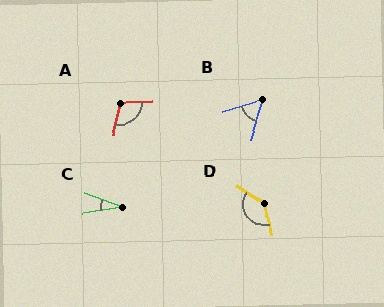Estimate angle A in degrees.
Approximately 107 degrees.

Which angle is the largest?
D, at approximately 136 degrees.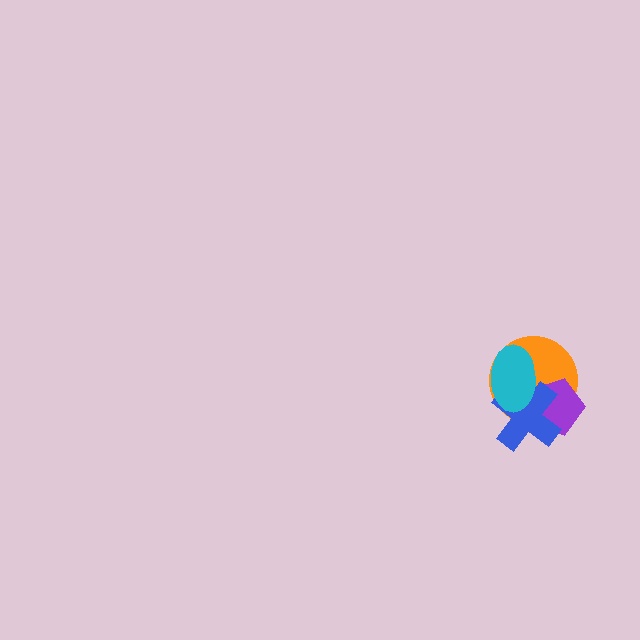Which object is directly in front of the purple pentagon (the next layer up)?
The blue cross is directly in front of the purple pentagon.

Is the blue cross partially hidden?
Yes, it is partially covered by another shape.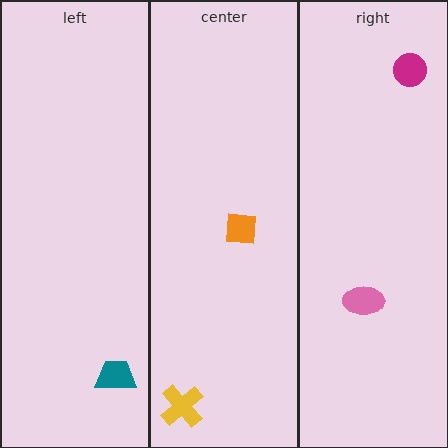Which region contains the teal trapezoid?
The left region.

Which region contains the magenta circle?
The right region.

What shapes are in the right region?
The magenta circle, the pink ellipse.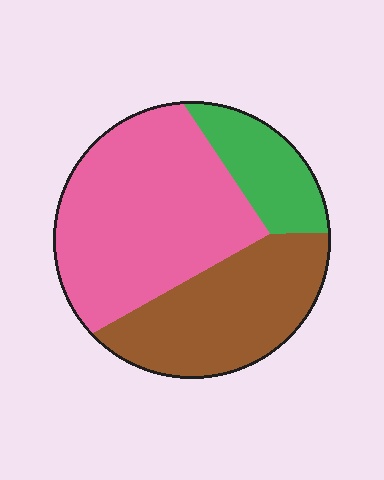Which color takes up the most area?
Pink, at roughly 50%.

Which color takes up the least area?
Green, at roughly 15%.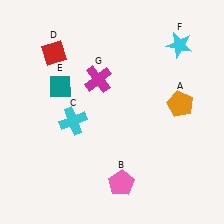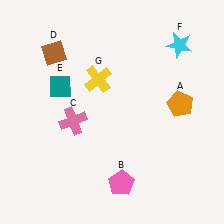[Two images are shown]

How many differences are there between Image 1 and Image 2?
There are 3 differences between the two images.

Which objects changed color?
C changed from cyan to pink. D changed from red to brown. G changed from magenta to yellow.